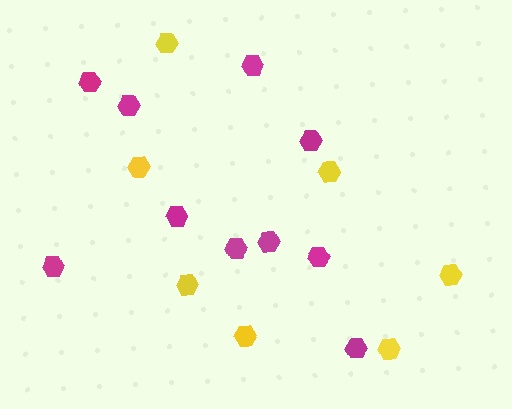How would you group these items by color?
There are 2 groups: one group of magenta hexagons (10) and one group of yellow hexagons (7).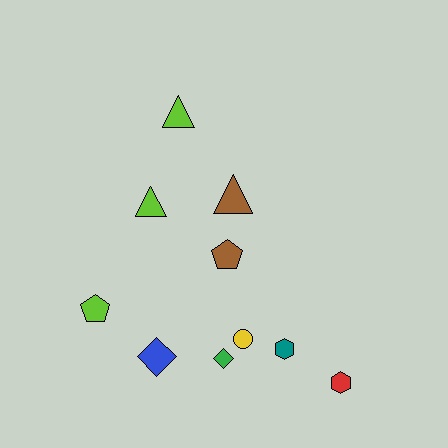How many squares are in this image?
There are no squares.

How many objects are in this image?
There are 10 objects.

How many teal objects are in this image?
There is 1 teal object.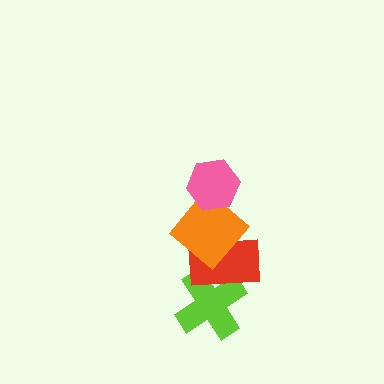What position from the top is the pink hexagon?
The pink hexagon is 1st from the top.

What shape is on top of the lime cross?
The red rectangle is on top of the lime cross.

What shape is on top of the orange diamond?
The pink hexagon is on top of the orange diamond.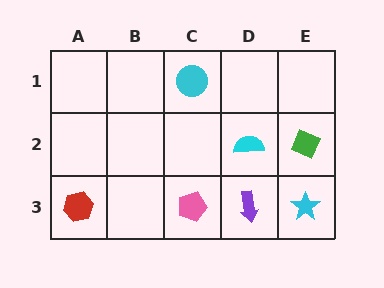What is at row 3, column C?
A pink pentagon.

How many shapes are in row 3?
4 shapes.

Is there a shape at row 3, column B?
No, that cell is empty.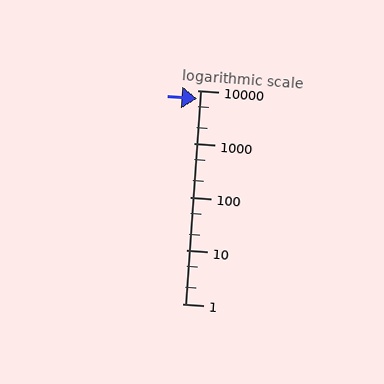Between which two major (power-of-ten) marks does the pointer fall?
The pointer is between 1000 and 10000.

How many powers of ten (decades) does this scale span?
The scale spans 4 decades, from 1 to 10000.